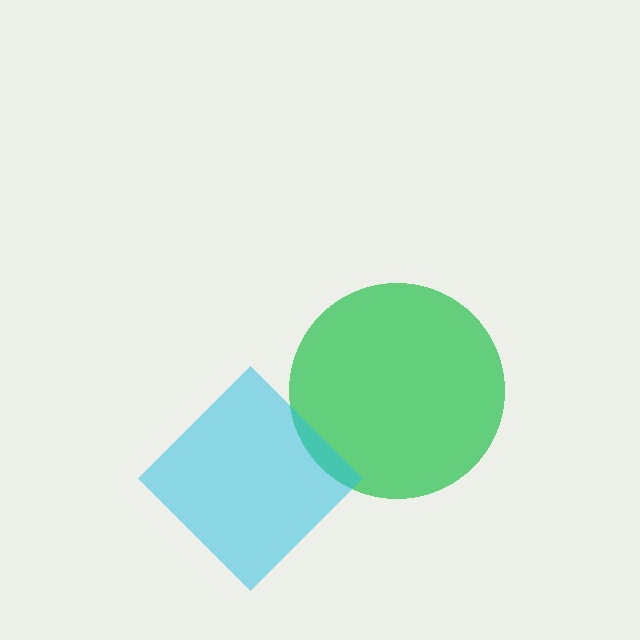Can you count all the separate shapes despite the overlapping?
Yes, there are 2 separate shapes.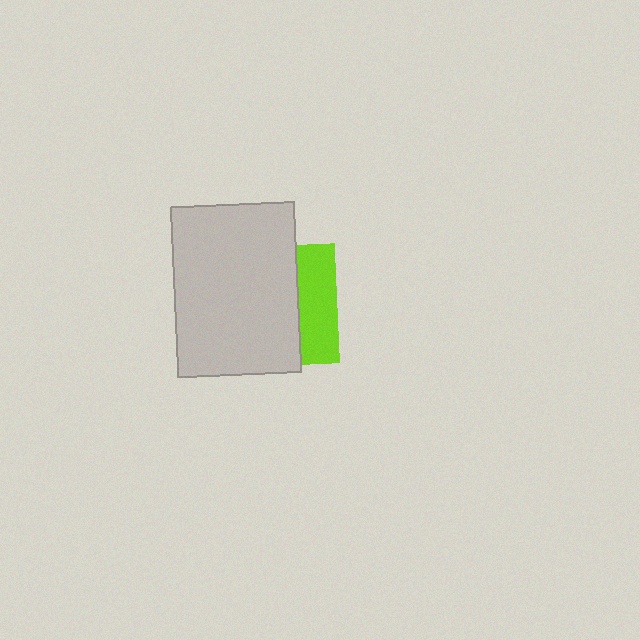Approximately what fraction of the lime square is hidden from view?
Roughly 68% of the lime square is hidden behind the light gray rectangle.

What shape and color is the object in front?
The object in front is a light gray rectangle.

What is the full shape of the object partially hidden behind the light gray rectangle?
The partially hidden object is a lime square.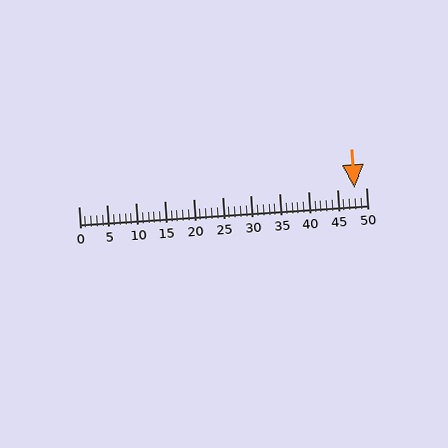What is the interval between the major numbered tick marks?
The major tick marks are spaced 5 units apart.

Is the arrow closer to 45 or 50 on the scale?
The arrow is closer to 50.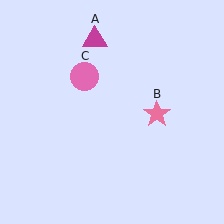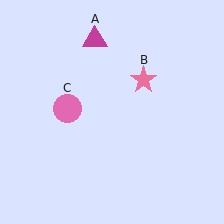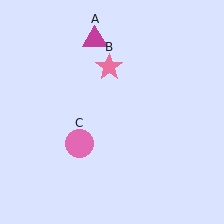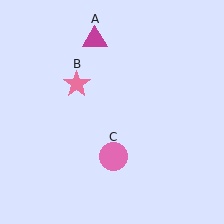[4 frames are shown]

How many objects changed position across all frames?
2 objects changed position: pink star (object B), pink circle (object C).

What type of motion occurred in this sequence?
The pink star (object B), pink circle (object C) rotated counterclockwise around the center of the scene.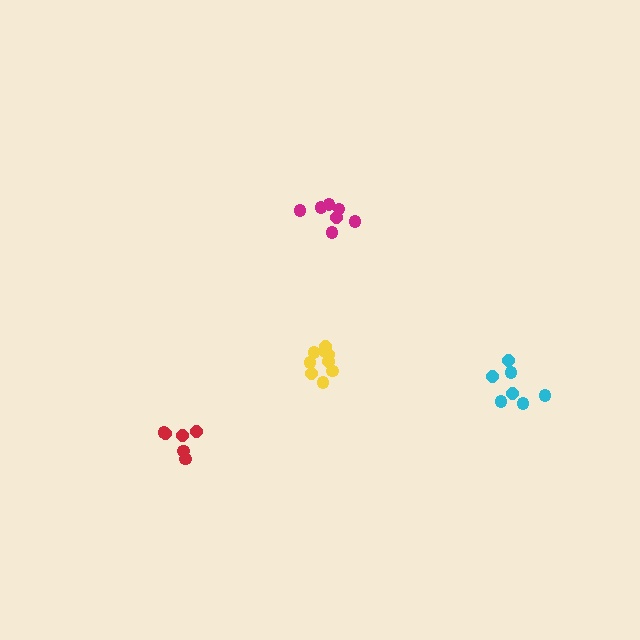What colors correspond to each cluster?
The clusters are colored: red, cyan, magenta, yellow.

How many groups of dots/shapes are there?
There are 4 groups.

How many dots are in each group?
Group 1: 6 dots, Group 2: 7 dots, Group 3: 7 dots, Group 4: 9 dots (29 total).